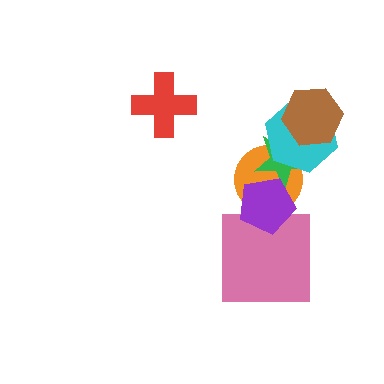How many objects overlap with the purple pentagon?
3 objects overlap with the purple pentagon.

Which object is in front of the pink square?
The purple pentagon is in front of the pink square.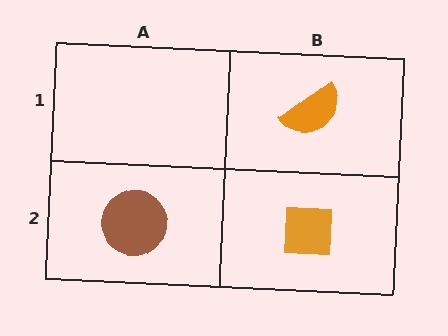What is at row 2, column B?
An orange square.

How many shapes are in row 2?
2 shapes.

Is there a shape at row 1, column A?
No, that cell is empty.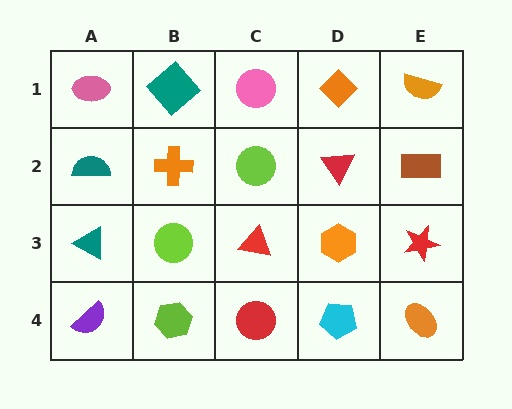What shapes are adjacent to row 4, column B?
A lime circle (row 3, column B), a purple semicircle (row 4, column A), a red circle (row 4, column C).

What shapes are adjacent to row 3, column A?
A teal semicircle (row 2, column A), a purple semicircle (row 4, column A), a lime circle (row 3, column B).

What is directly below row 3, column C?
A red circle.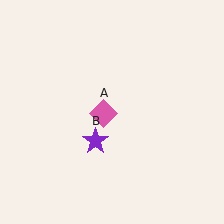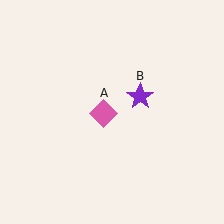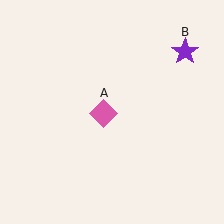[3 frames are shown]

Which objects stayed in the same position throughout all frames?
Pink diamond (object A) remained stationary.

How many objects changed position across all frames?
1 object changed position: purple star (object B).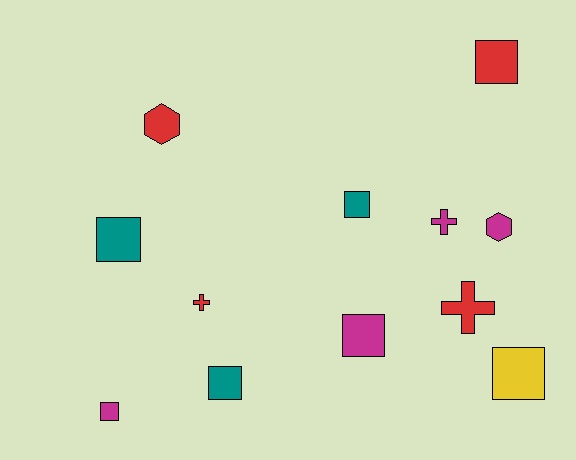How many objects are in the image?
There are 12 objects.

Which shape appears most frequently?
Square, with 7 objects.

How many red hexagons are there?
There is 1 red hexagon.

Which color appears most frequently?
Magenta, with 4 objects.